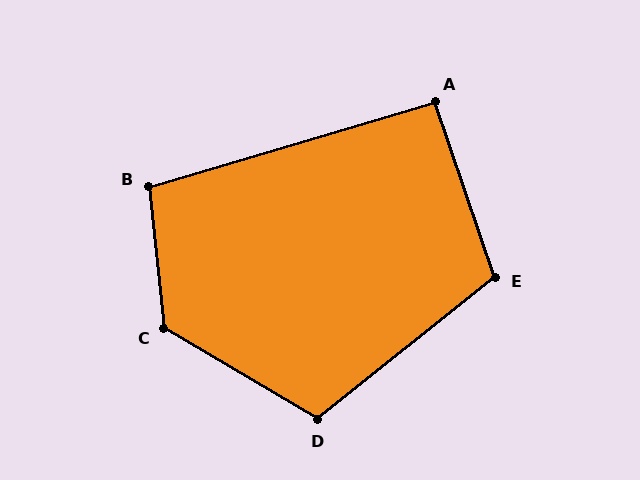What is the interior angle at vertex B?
Approximately 100 degrees (obtuse).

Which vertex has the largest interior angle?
C, at approximately 127 degrees.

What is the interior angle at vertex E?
Approximately 109 degrees (obtuse).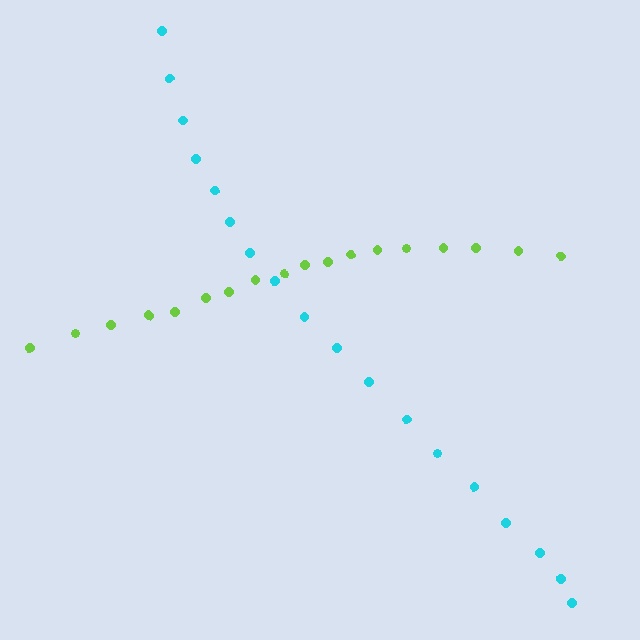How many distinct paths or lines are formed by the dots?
There are 2 distinct paths.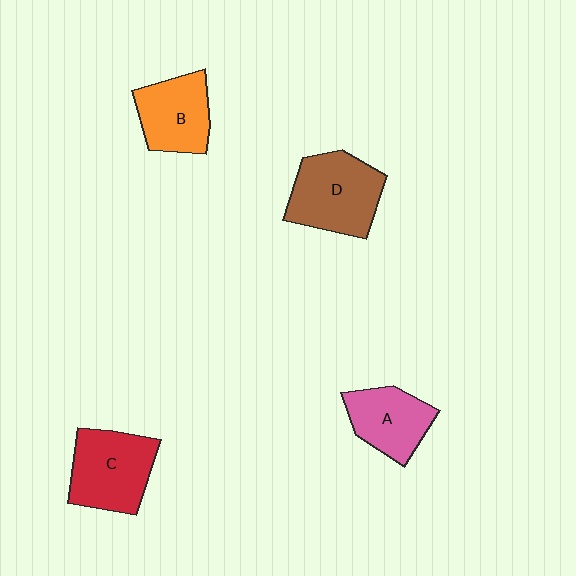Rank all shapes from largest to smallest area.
From largest to smallest: D (brown), C (red), B (orange), A (pink).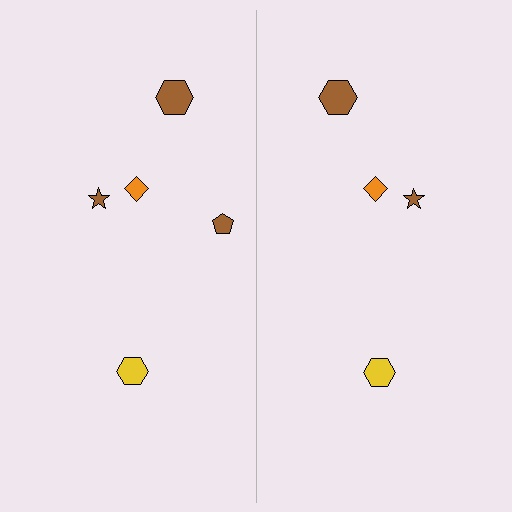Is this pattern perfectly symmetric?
No, the pattern is not perfectly symmetric. A brown pentagon is missing from the right side.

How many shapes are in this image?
There are 9 shapes in this image.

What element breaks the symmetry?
A brown pentagon is missing from the right side.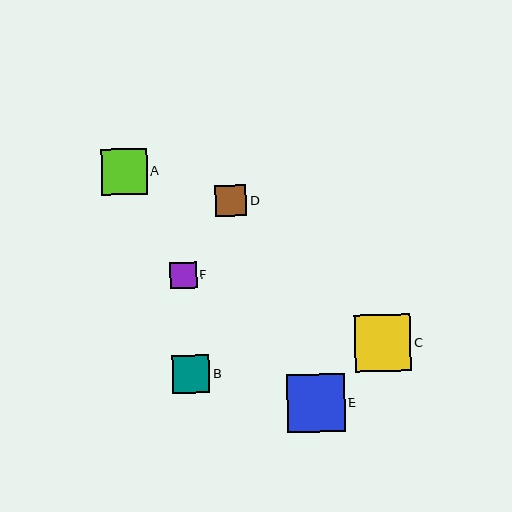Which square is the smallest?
Square F is the smallest with a size of approximately 27 pixels.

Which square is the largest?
Square E is the largest with a size of approximately 57 pixels.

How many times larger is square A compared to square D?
Square A is approximately 1.5 times the size of square D.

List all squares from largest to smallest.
From largest to smallest: E, C, A, B, D, F.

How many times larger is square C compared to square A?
Square C is approximately 1.2 times the size of square A.